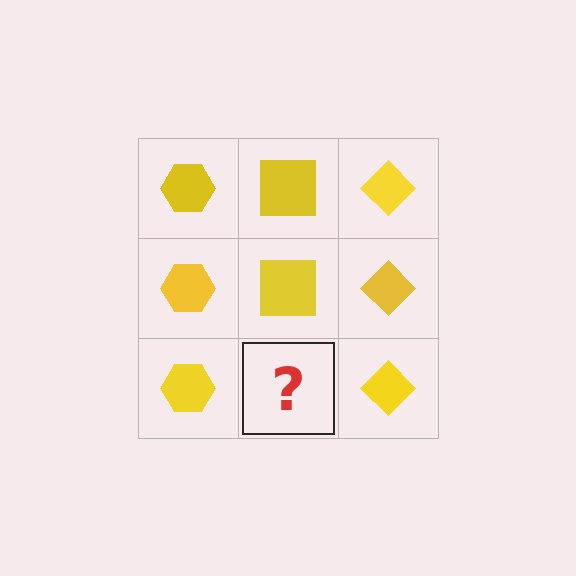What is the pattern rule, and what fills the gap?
The rule is that each column has a consistent shape. The gap should be filled with a yellow square.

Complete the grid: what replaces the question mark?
The question mark should be replaced with a yellow square.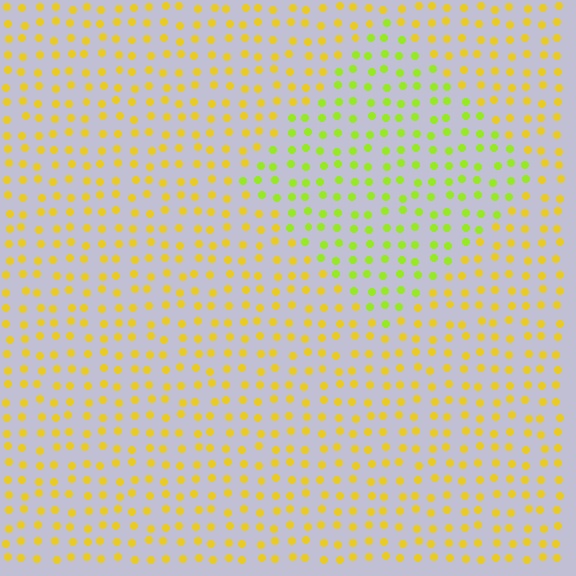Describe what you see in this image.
The image is filled with small yellow elements in a uniform arrangement. A diamond-shaped region is visible where the elements are tinted to a slightly different hue, forming a subtle color boundary.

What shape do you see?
I see a diamond.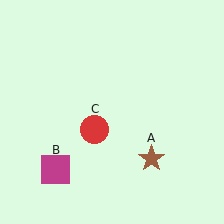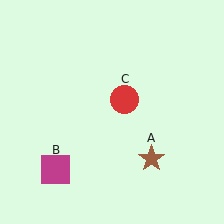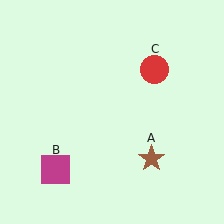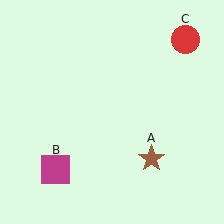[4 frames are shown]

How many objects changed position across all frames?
1 object changed position: red circle (object C).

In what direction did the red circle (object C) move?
The red circle (object C) moved up and to the right.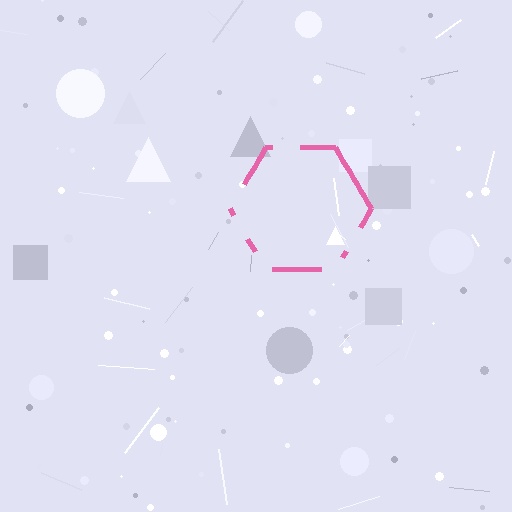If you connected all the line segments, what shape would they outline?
They would outline a hexagon.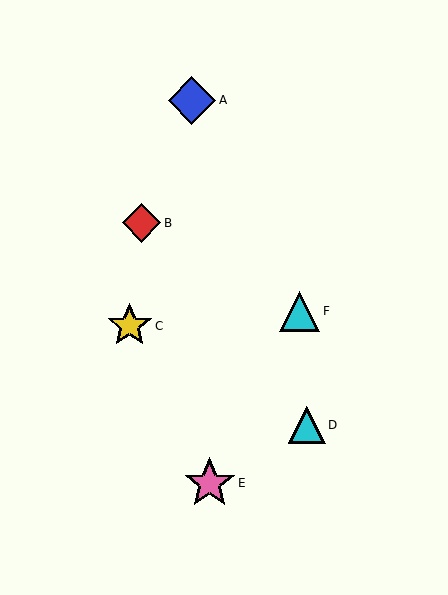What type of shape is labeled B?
Shape B is a red diamond.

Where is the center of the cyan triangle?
The center of the cyan triangle is at (307, 425).